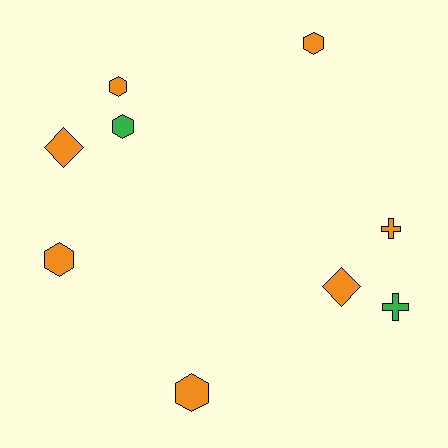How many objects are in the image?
There are 9 objects.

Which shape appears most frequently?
Hexagon, with 5 objects.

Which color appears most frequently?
Orange, with 7 objects.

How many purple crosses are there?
There are no purple crosses.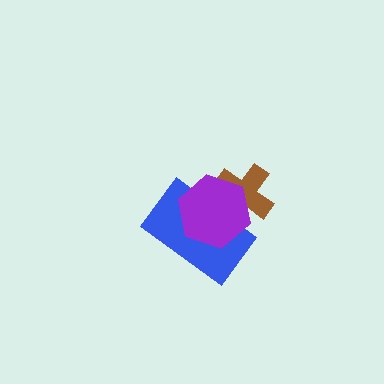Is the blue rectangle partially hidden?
Yes, it is partially covered by another shape.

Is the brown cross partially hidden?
Yes, it is partially covered by another shape.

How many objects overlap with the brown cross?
2 objects overlap with the brown cross.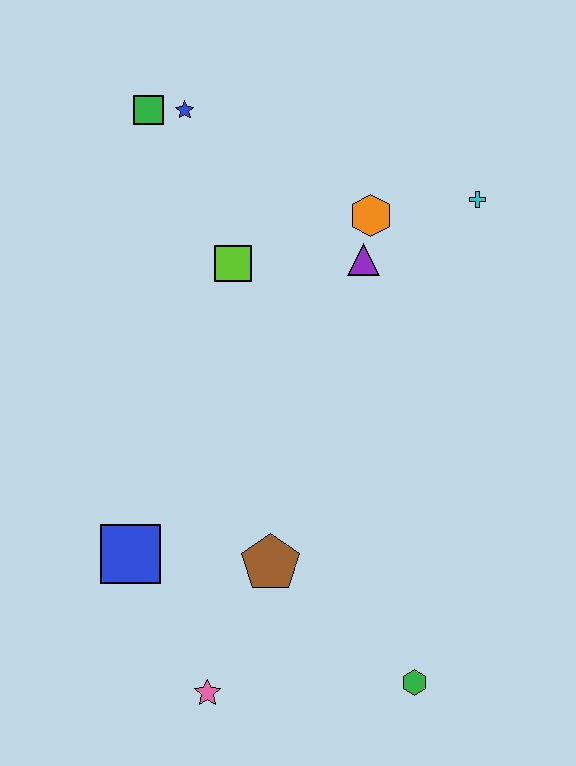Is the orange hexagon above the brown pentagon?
Yes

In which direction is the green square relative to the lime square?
The green square is above the lime square.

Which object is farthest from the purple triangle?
The pink star is farthest from the purple triangle.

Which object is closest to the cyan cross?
The orange hexagon is closest to the cyan cross.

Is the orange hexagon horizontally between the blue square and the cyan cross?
Yes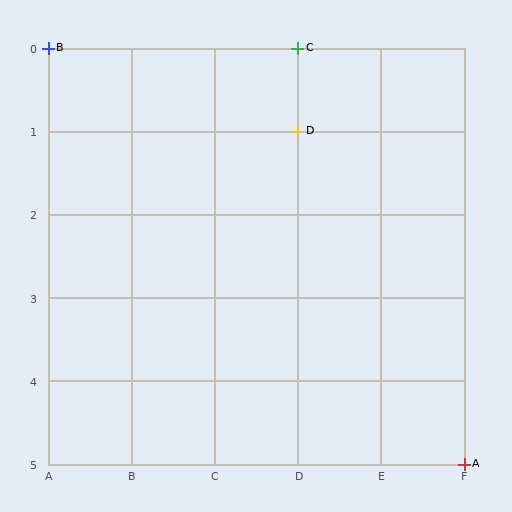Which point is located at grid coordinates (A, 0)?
Point B is at (A, 0).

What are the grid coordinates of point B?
Point B is at grid coordinates (A, 0).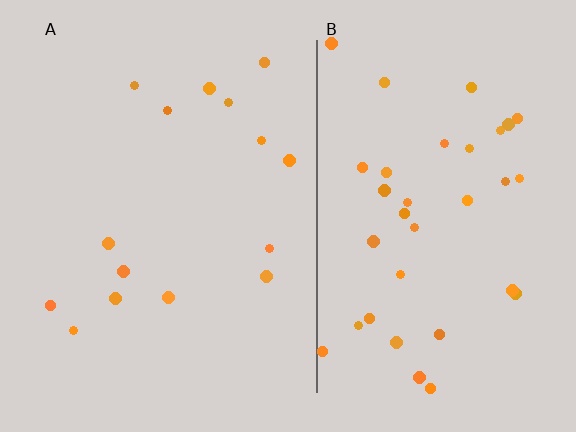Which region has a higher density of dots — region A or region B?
B (the right).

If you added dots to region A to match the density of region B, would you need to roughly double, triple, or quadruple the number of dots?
Approximately double.